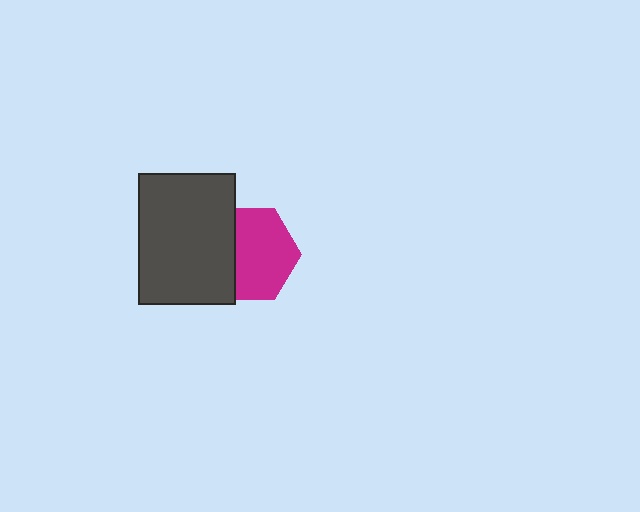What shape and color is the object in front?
The object in front is a dark gray rectangle.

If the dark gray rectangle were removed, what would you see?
You would see the complete magenta hexagon.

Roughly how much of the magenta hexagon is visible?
Most of it is visible (roughly 67%).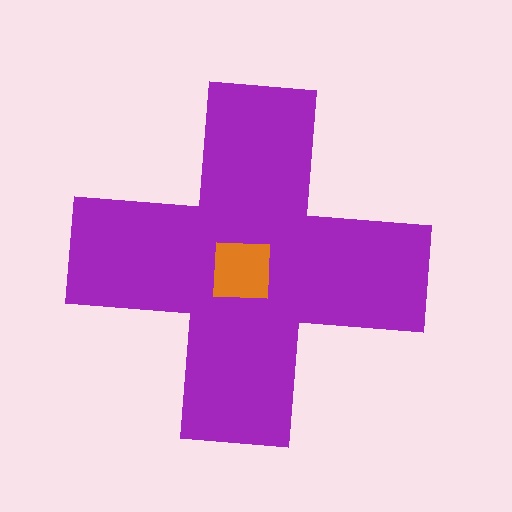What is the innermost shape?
The orange square.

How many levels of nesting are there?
2.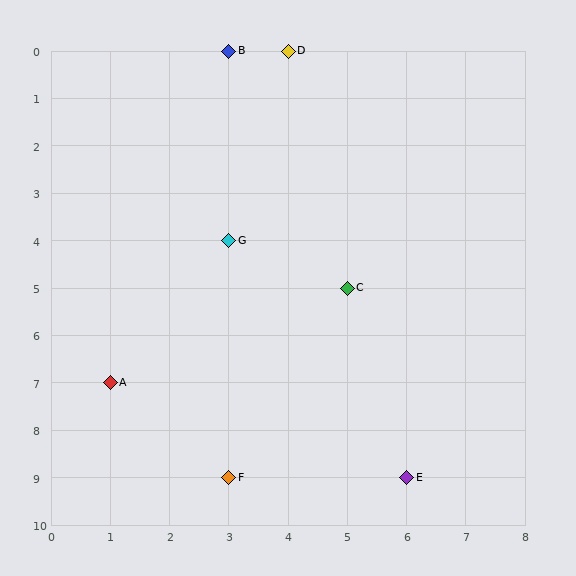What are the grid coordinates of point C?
Point C is at grid coordinates (5, 5).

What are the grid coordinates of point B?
Point B is at grid coordinates (3, 0).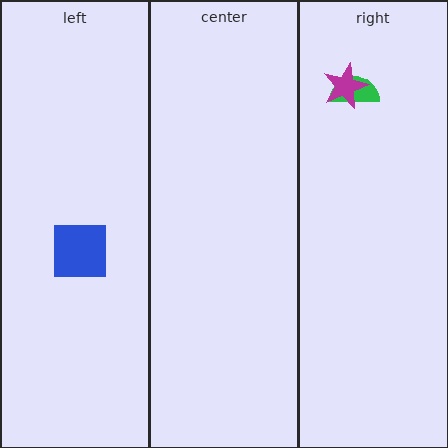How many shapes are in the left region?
1.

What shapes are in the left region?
The blue square.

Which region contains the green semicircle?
The right region.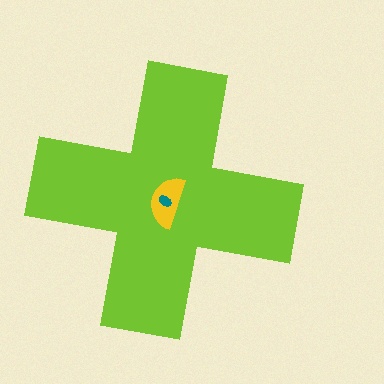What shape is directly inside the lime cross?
The yellow semicircle.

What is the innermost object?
The teal ellipse.